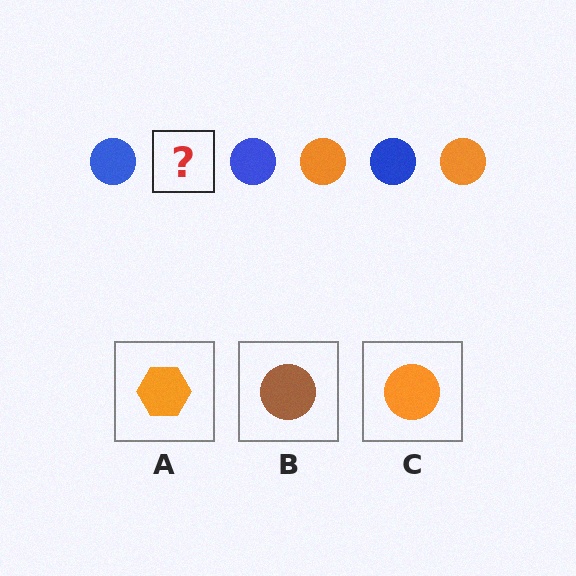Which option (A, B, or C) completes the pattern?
C.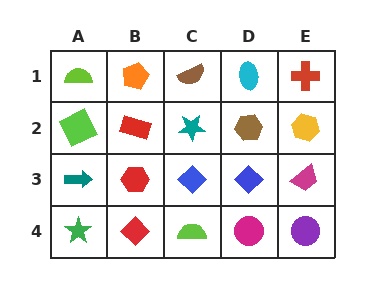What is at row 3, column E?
A magenta trapezoid.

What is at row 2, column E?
A yellow hexagon.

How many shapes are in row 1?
5 shapes.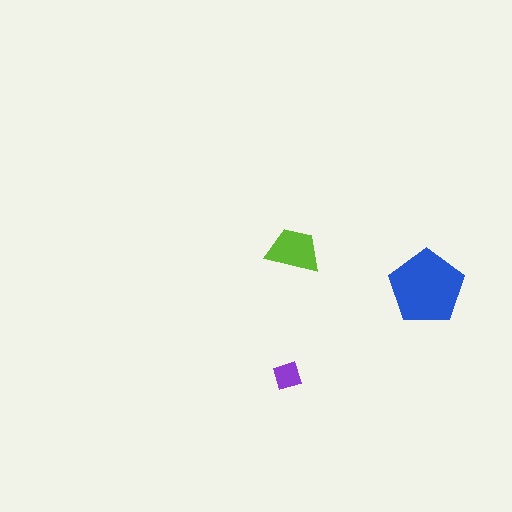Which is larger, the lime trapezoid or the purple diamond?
The lime trapezoid.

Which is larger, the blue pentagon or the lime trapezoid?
The blue pentagon.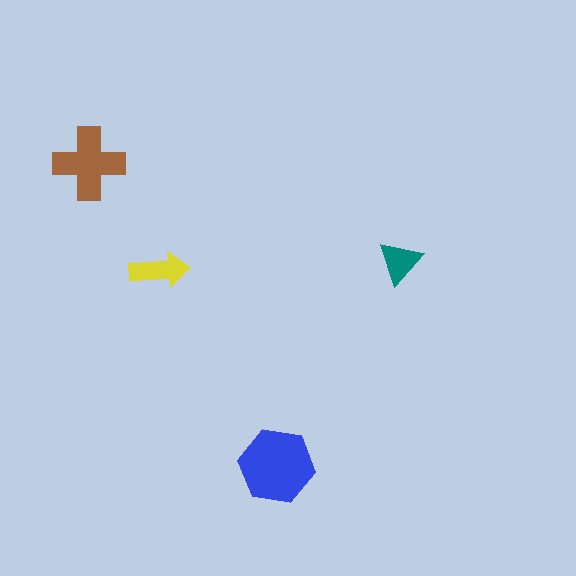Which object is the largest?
The blue hexagon.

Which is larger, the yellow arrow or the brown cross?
The brown cross.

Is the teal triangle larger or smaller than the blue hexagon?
Smaller.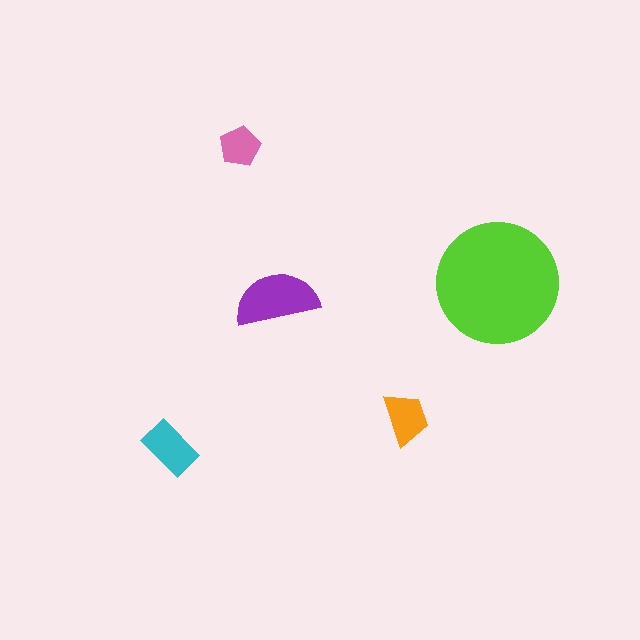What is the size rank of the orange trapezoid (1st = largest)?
4th.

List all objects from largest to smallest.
The lime circle, the purple semicircle, the cyan rectangle, the orange trapezoid, the pink pentagon.